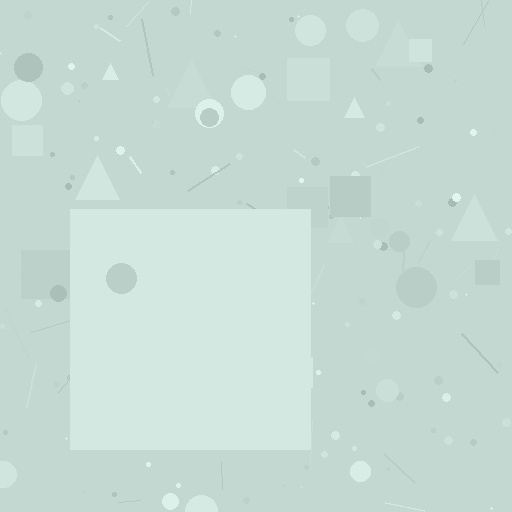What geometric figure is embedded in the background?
A square is embedded in the background.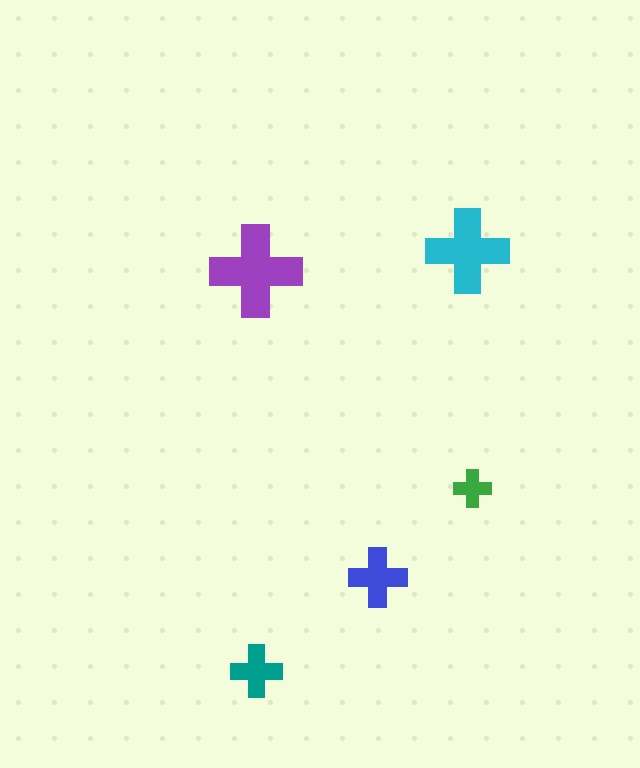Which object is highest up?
The cyan cross is topmost.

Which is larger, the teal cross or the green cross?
The teal one.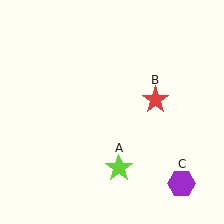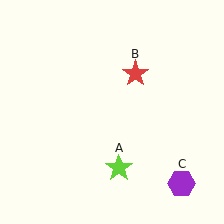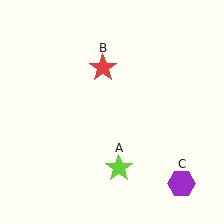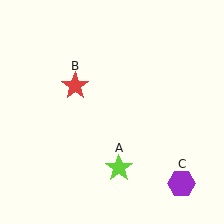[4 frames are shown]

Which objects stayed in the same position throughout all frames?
Lime star (object A) and purple hexagon (object C) remained stationary.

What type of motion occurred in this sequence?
The red star (object B) rotated counterclockwise around the center of the scene.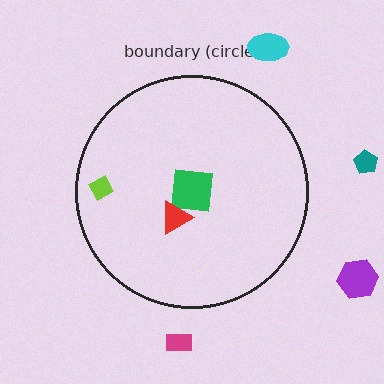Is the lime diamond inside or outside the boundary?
Inside.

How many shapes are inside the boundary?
3 inside, 4 outside.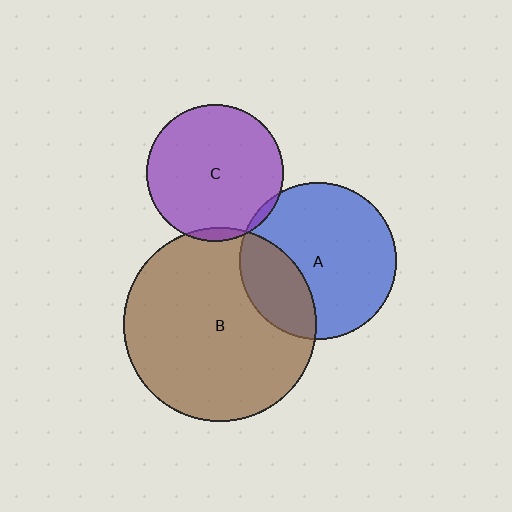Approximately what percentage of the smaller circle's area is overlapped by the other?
Approximately 5%.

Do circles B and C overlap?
Yes.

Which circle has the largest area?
Circle B (brown).